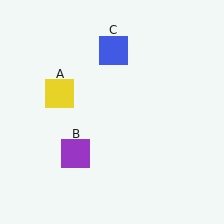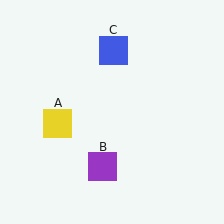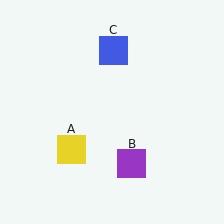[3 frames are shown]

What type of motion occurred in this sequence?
The yellow square (object A), purple square (object B) rotated counterclockwise around the center of the scene.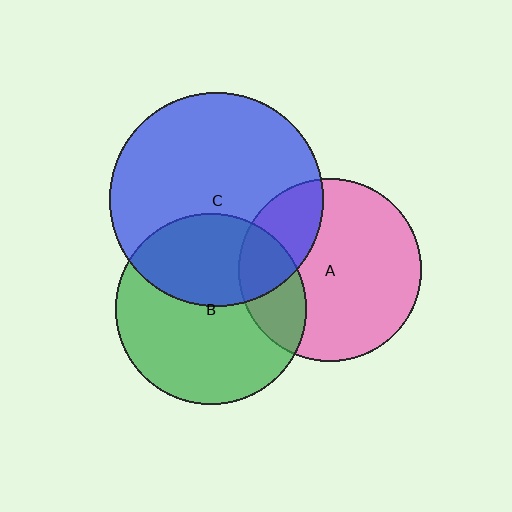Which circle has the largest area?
Circle C (blue).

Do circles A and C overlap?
Yes.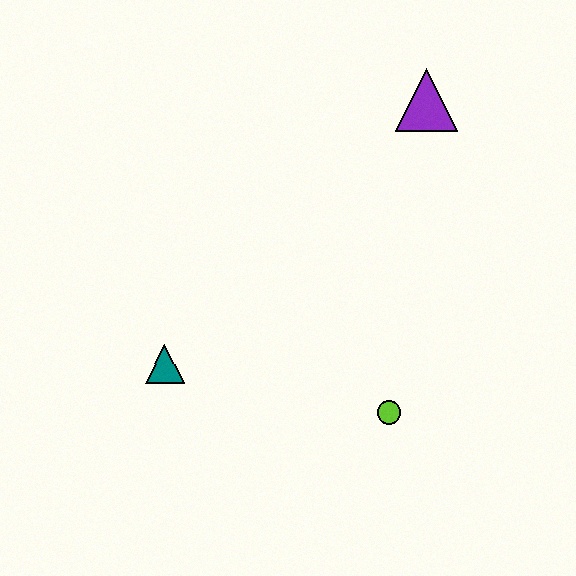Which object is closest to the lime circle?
The teal triangle is closest to the lime circle.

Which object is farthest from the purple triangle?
The teal triangle is farthest from the purple triangle.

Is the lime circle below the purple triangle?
Yes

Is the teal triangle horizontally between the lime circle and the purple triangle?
No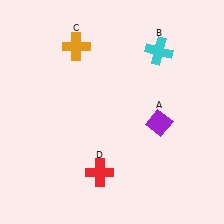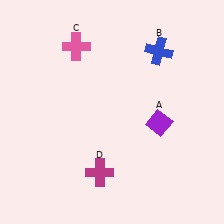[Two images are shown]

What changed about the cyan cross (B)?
In Image 1, B is cyan. In Image 2, it changed to blue.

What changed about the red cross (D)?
In Image 1, D is red. In Image 2, it changed to magenta.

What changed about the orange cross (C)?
In Image 1, C is orange. In Image 2, it changed to pink.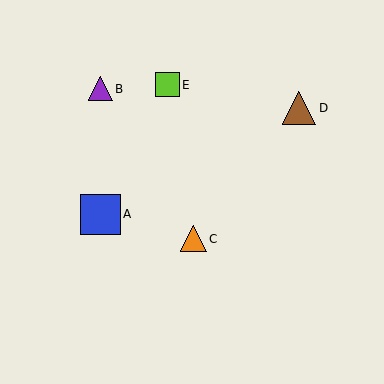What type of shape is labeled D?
Shape D is a brown triangle.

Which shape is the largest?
The blue square (labeled A) is the largest.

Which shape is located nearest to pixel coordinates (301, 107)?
The brown triangle (labeled D) at (299, 108) is nearest to that location.